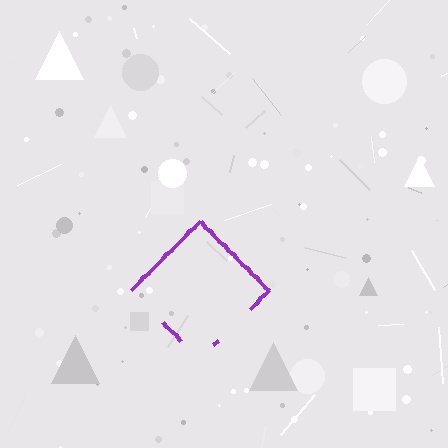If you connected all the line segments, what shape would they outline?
They would outline a diamond.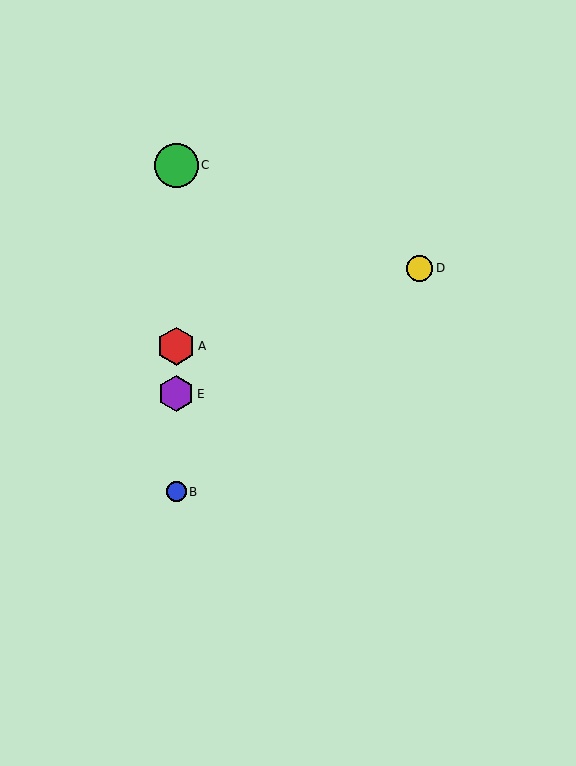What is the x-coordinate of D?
Object D is at x≈419.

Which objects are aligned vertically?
Objects A, B, C, E are aligned vertically.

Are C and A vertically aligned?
Yes, both are at x≈176.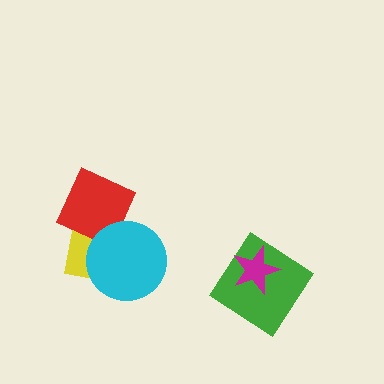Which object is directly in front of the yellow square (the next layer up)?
The red diamond is directly in front of the yellow square.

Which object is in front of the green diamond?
The magenta star is in front of the green diamond.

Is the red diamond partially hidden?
Yes, it is partially covered by another shape.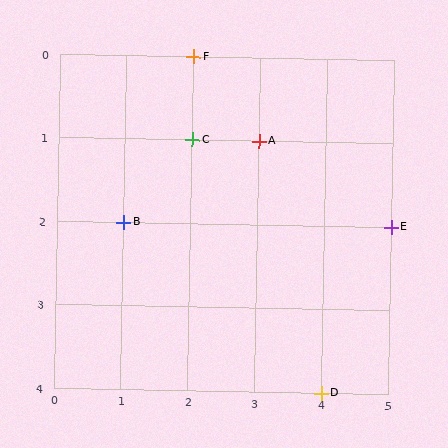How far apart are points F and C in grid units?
Points F and C are 1 row apart.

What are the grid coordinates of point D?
Point D is at grid coordinates (4, 4).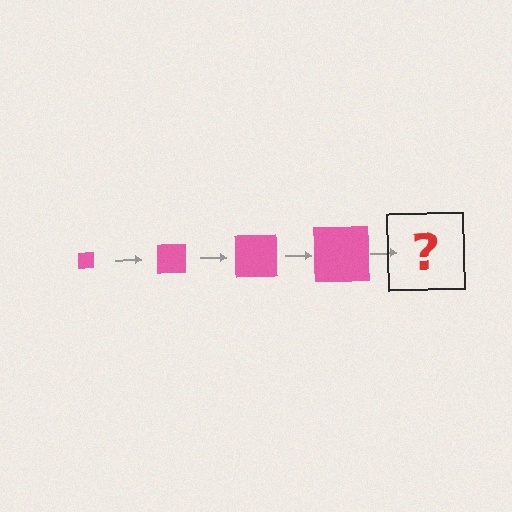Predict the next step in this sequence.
The next step is a pink square, larger than the previous one.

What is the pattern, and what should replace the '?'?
The pattern is that the square gets progressively larger each step. The '?' should be a pink square, larger than the previous one.